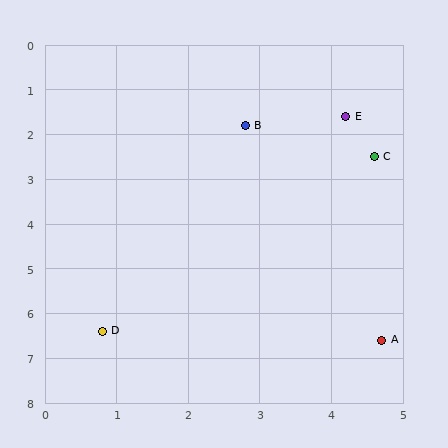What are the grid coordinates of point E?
Point E is at approximately (4.2, 1.6).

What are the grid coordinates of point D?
Point D is at approximately (0.8, 6.4).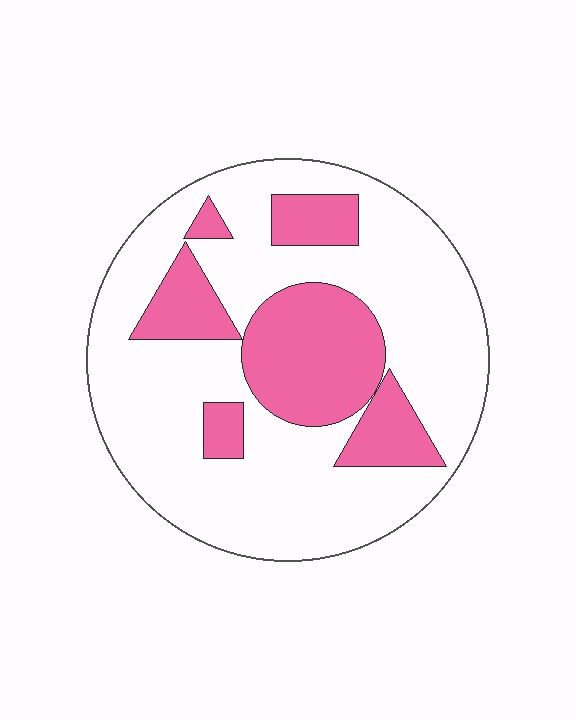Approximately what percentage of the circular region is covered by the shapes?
Approximately 30%.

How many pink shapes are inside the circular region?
6.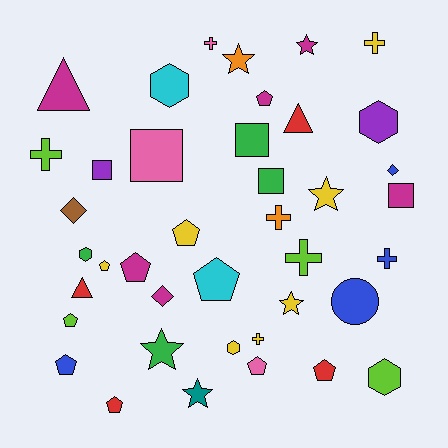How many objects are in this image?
There are 40 objects.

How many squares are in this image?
There are 5 squares.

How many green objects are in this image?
There are 4 green objects.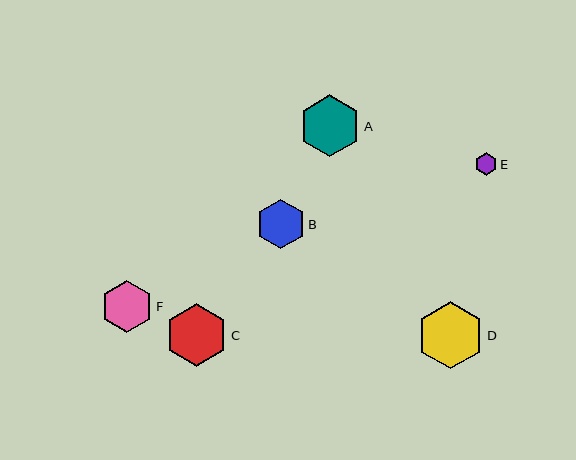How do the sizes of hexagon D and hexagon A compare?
Hexagon D and hexagon A are approximately the same size.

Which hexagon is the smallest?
Hexagon E is the smallest with a size of approximately 23 pixels.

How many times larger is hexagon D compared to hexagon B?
Hexagon D is approximately 1.3 times the size of hexagon B.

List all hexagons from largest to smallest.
From largest to smallest: D, C, A, F, B, E.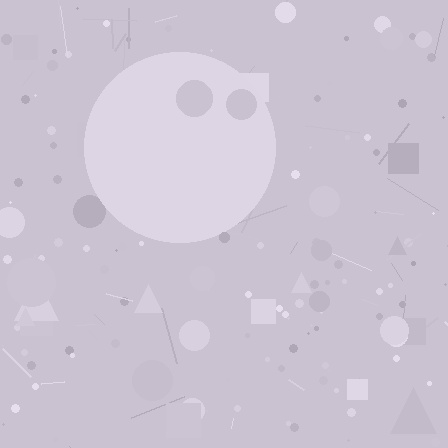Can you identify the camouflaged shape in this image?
The camouflaged shape is a circle.